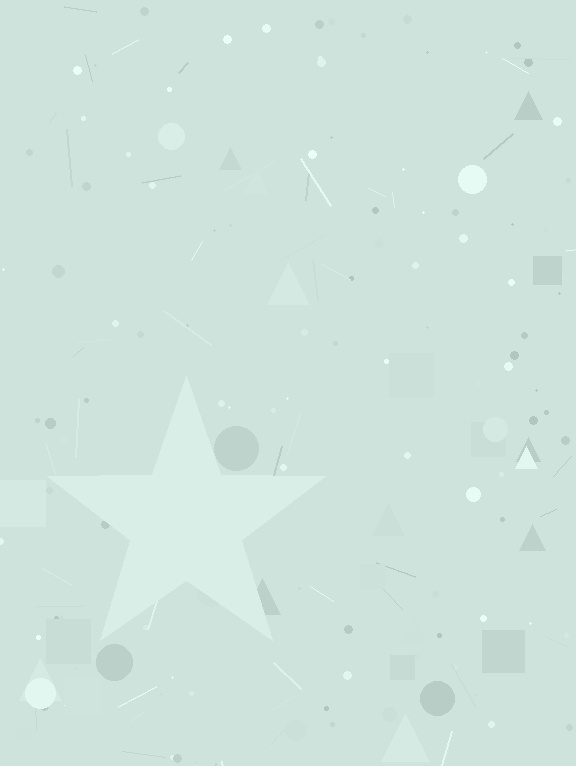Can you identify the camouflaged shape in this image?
The camouflaged shape is a star.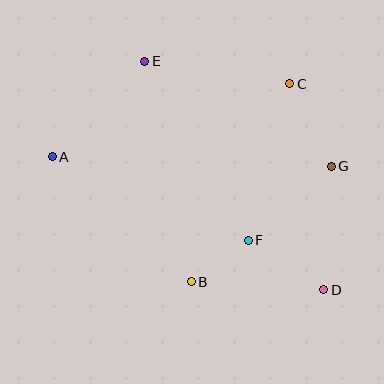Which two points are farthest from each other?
Points A and D are farthest from each other.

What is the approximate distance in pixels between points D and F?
The distance between D and F is approximately 90 pixels.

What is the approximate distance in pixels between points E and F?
The distance between E and F is approximately 206 pixels.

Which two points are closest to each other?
Points B and F are closest to each other.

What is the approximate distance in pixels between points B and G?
The distance between B and G is approximately 182 pixels.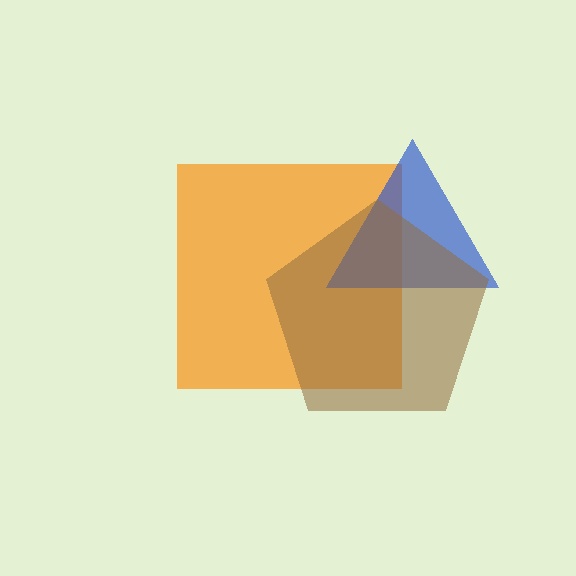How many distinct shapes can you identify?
There are 3 distinct shapes: an orange square, a blue triangle, a brown pentagon.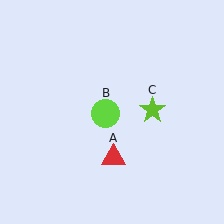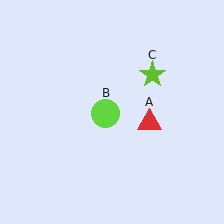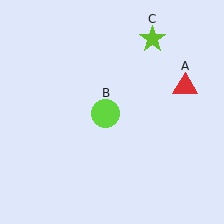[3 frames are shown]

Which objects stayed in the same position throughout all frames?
Lime circle (object B) remained stationary.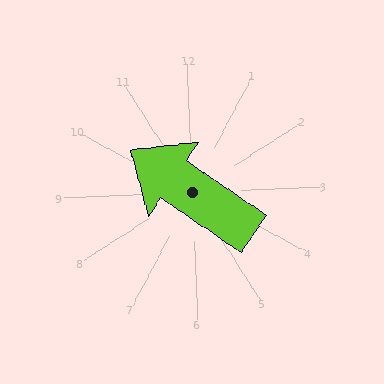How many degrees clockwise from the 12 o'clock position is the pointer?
Approximately 307 degrees.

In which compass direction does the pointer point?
Northwest.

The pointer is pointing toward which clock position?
Roughly 10 o'clock.